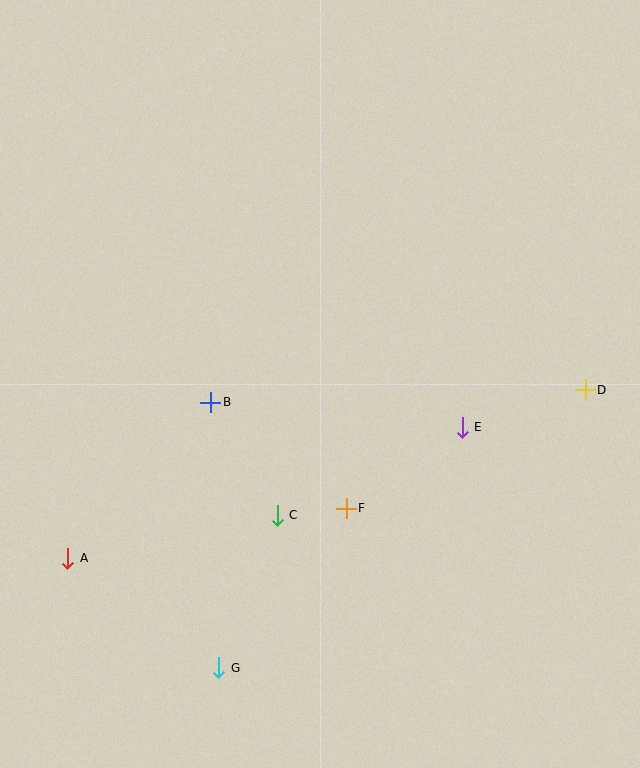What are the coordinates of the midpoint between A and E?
The midpoint between A and E is at (265, 493).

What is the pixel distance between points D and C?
The distance between D and C is 333 pixels.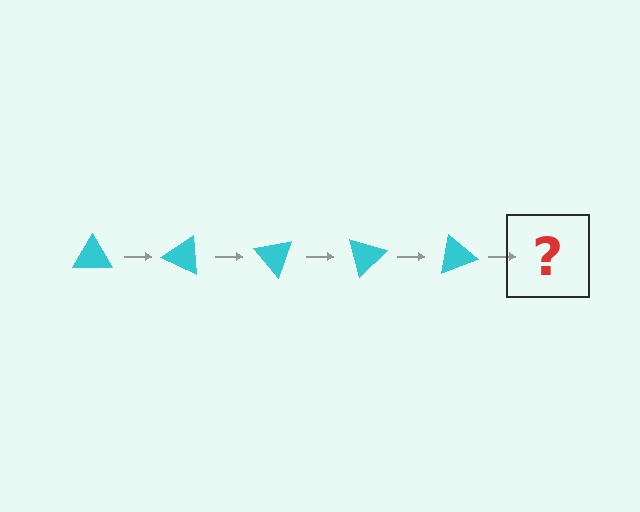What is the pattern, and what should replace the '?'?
The pattern is that the triangle rotates 25 degrees each step. The '?' should be a cyan triangle rotated 125 degrees.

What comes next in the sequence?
The next element should be a cyan triangle rotated 125 degrees.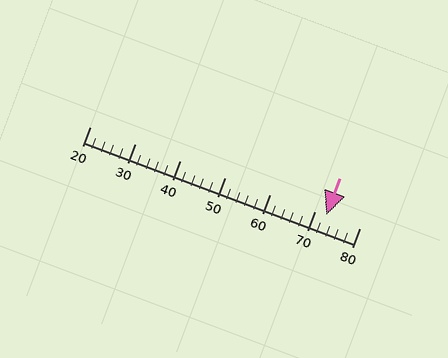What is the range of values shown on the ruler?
The ruler shows values from 20 to 80.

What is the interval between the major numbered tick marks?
The major tick marks are spaced 10 units apart.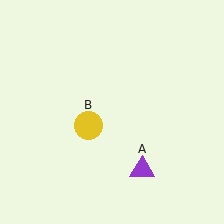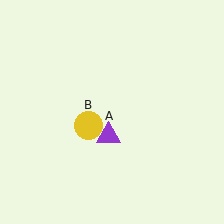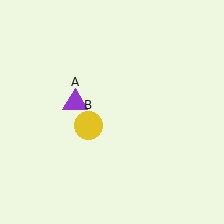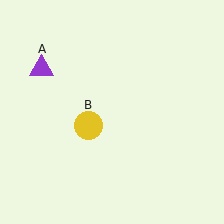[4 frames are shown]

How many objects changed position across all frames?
1 object changed position: purple triangle (object A).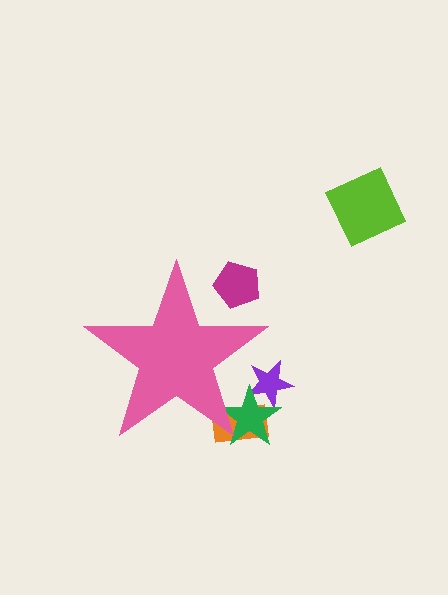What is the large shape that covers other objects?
A pink star.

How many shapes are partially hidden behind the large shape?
4 shapes are partially hidden.